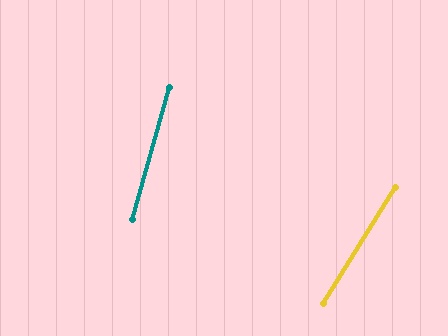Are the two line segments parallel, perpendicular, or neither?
Neither parallel nor perpendicular — they differ by about 16°.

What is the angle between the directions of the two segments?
Approximately 16 degrees.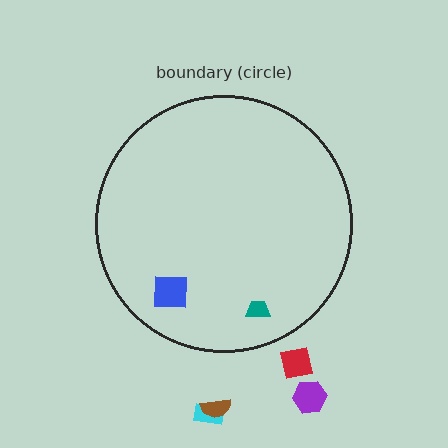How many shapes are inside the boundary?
2 inside, 4 outside.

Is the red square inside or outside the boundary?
Outside.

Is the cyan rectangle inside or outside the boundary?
Outside.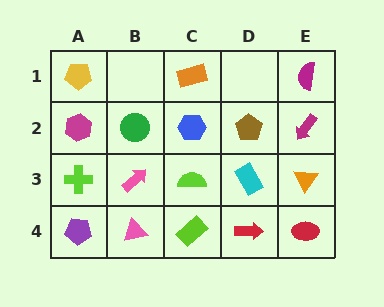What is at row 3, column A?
A lime cross.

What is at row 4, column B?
A pink triangle.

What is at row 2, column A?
A magenta hexagon.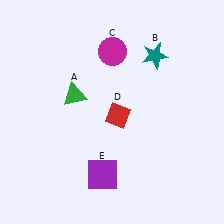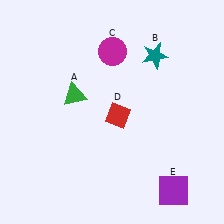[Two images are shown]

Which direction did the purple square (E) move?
The purple square (E) moved right.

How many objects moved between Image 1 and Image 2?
1 object moved between the two images.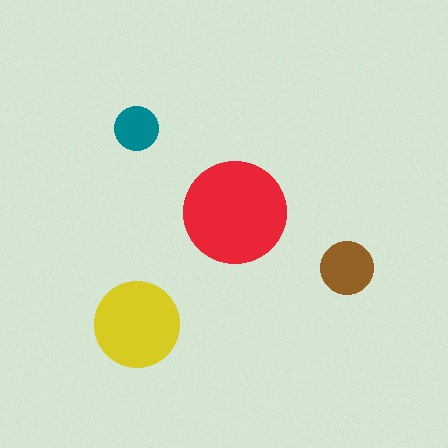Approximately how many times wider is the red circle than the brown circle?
About 2 times wider.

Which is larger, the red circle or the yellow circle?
The red one.